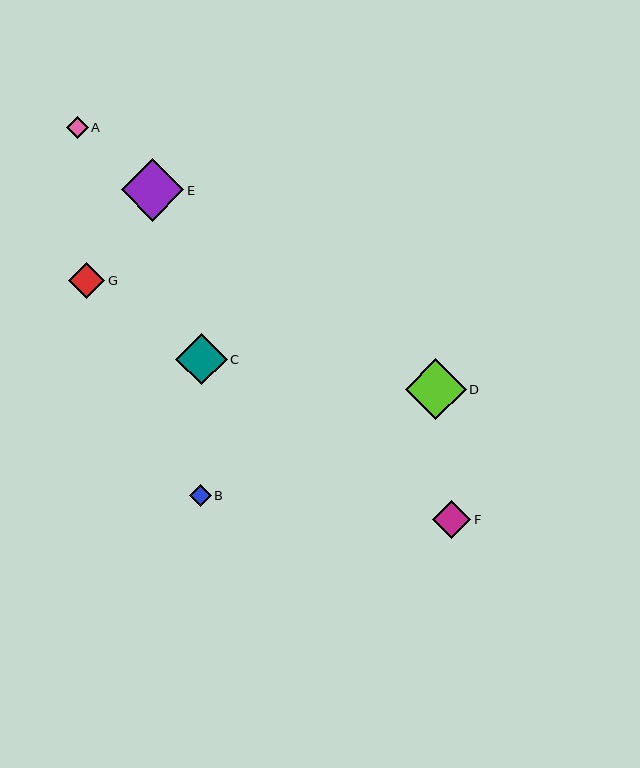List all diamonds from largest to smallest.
From largest to smallest: E, D, C, F, G, B, A.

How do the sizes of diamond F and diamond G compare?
Diamond F and diamond G are approximately the same size.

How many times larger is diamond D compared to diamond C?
Diamond D is approximately 1.2 times the size of diamond C.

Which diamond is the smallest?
Diamond A is the smallest with a size of approximately 21 pixels.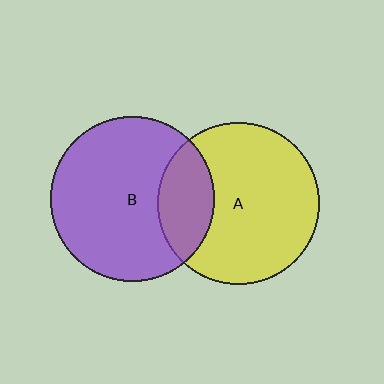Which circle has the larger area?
Circle B (purple).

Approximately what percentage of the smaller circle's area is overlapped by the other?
Approximately 25%.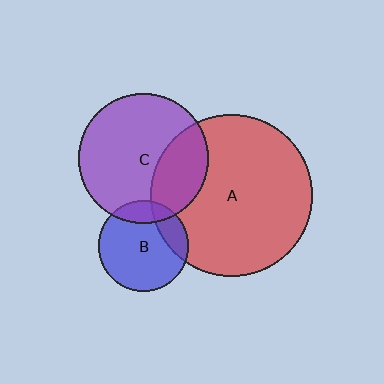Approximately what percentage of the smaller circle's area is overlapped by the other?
Approximately 30%.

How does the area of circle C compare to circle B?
Approximately 2.1 times.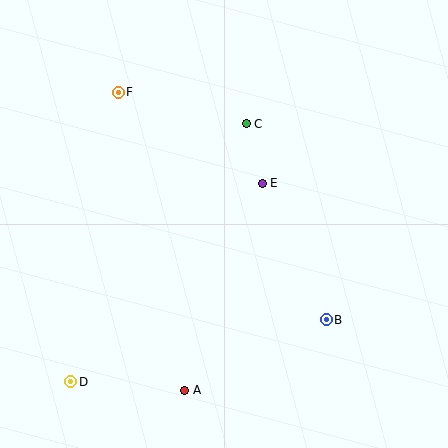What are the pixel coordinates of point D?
Point D is at (71, 382).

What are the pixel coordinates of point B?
Point B is at (326, 320).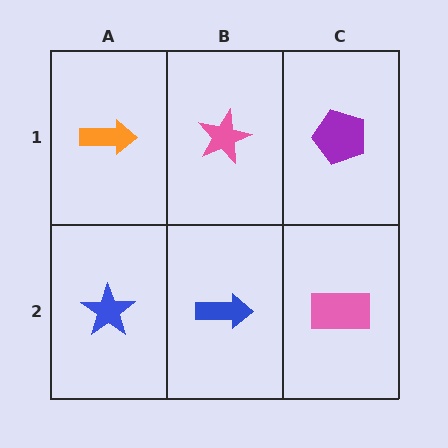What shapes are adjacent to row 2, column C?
A purple pentagon (row 1, column C), a blue arrow (row 2, column B).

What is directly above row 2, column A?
An orange arrow.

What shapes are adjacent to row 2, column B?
A pink star (row 1, column B), a blue star (row 2, column A), a pink rectangle (row 2, column C).